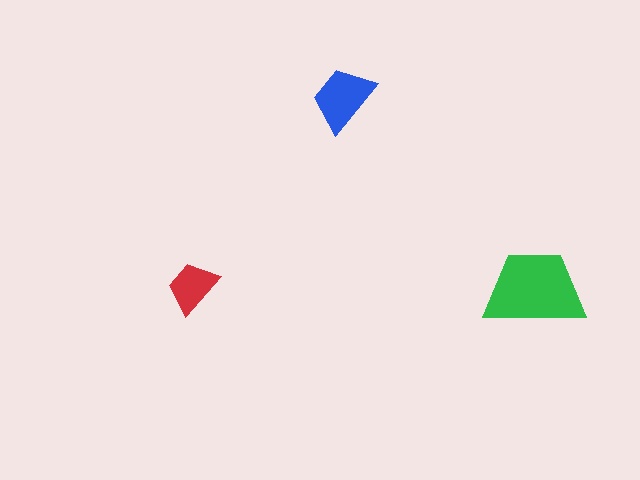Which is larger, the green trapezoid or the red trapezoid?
The green one.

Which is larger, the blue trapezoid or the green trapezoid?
The green one.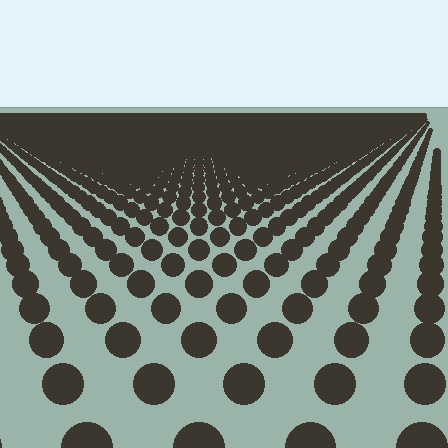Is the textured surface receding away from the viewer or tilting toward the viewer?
The surface is receding away from the viewer. Texture elements get smaller and denser toward the top.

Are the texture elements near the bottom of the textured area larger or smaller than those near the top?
Larger. Near the bottom, elements are closer to the viewer and appear at a bigger on-screen size.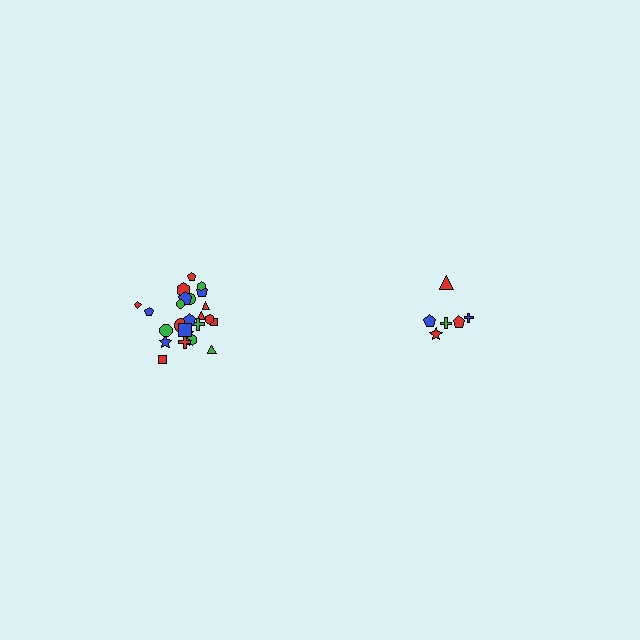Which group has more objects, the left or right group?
The left group.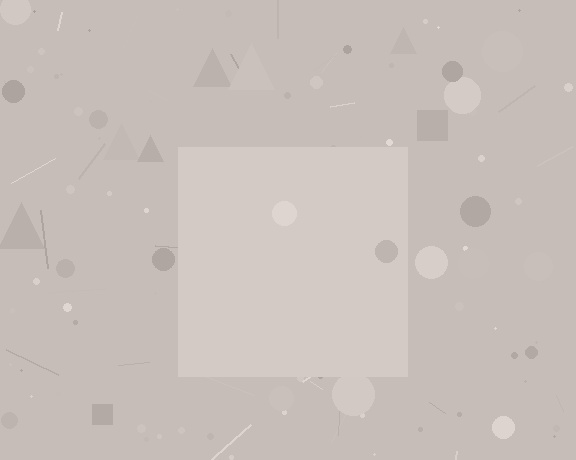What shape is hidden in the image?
A square is hidden in the image.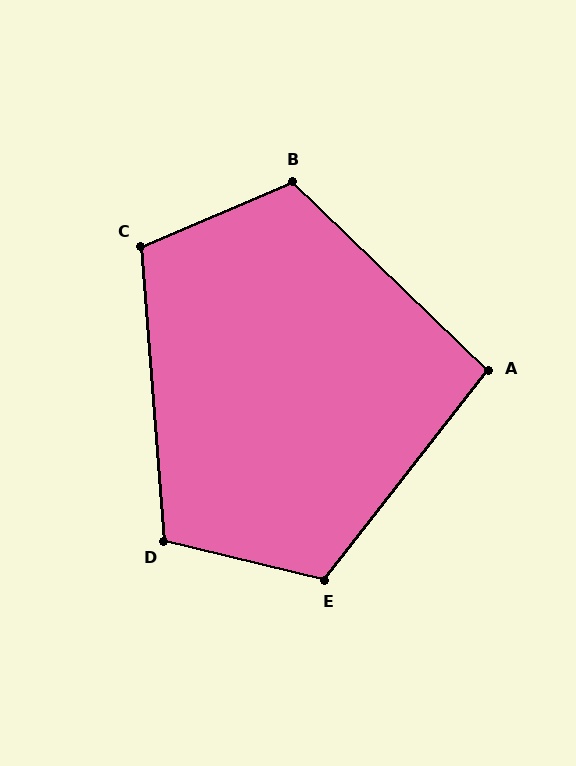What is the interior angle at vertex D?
Approximately 108 degrees (obtuse).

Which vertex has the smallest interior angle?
A, at approximately 96 degrees.